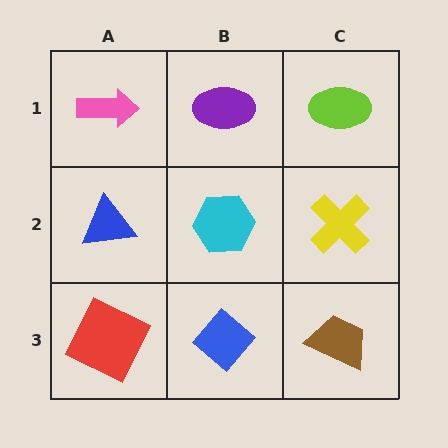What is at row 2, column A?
A blue triangle.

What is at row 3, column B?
A blue diamond.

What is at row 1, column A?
A pink arrow.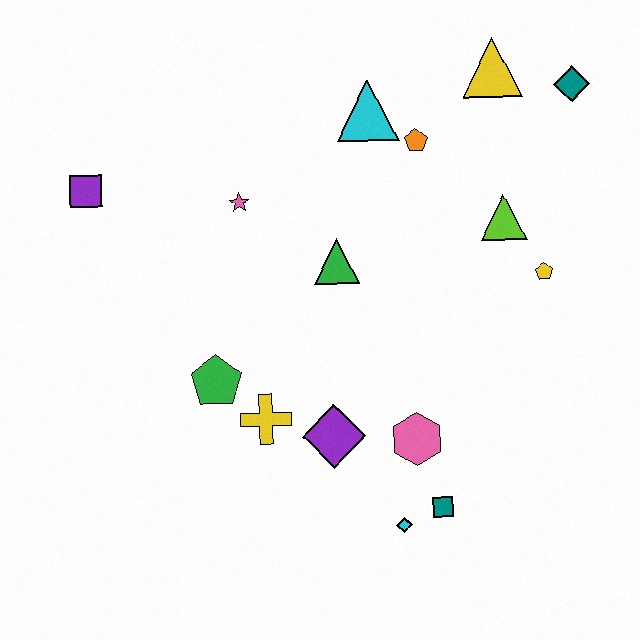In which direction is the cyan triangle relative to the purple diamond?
The cyan triangle is above the purple diamond.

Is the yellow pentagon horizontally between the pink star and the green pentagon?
No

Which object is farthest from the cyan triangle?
The cyan diamond is farthest from the cyan triangle.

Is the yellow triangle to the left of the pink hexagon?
No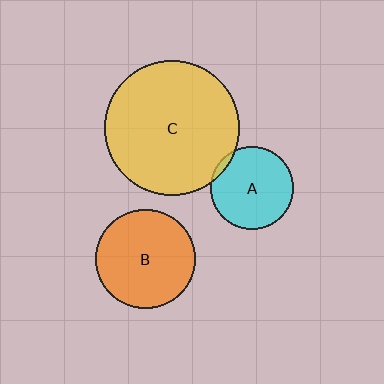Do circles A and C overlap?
Yes.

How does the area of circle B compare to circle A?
Approximately 1.4 times.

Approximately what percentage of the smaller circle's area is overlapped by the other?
Approximately 5%.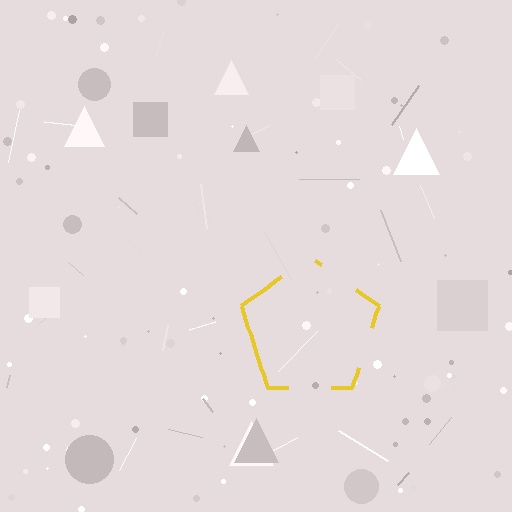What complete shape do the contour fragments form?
The contour fragments form a pentagon.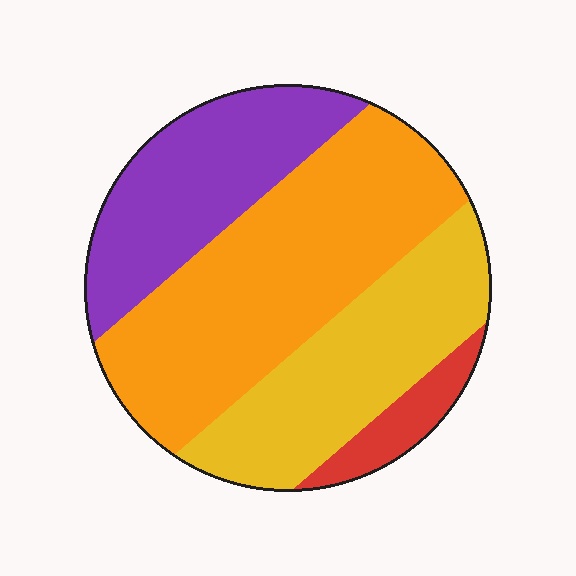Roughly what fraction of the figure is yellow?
Yellow covers 27% of the figure.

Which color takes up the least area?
Red, at roughly 5%.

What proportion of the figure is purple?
Purple covers about 25% of the figure.